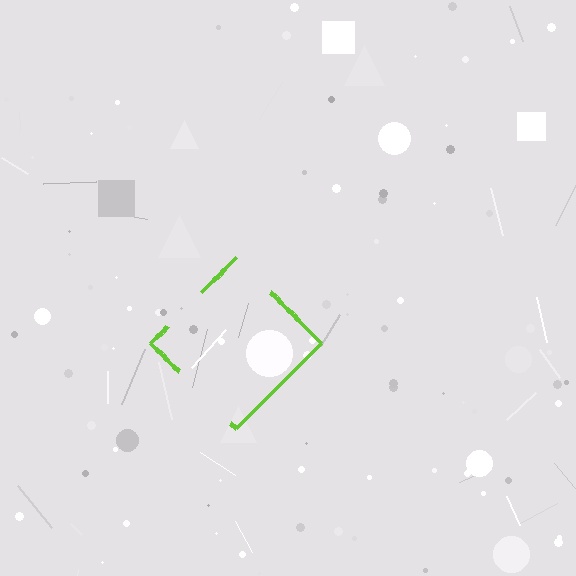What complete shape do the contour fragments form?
The contour fragments form a diamond.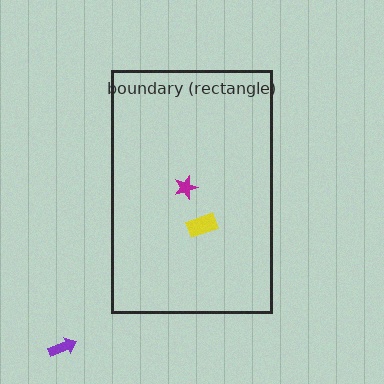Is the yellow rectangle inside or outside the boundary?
Inside.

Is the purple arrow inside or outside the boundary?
Outside.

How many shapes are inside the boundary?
2 inside, 1 outside.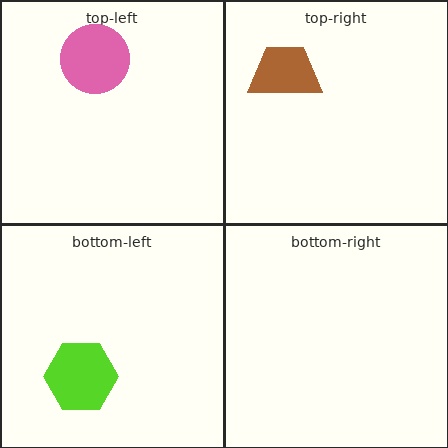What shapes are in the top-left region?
The pink circle.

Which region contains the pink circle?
The top-left region.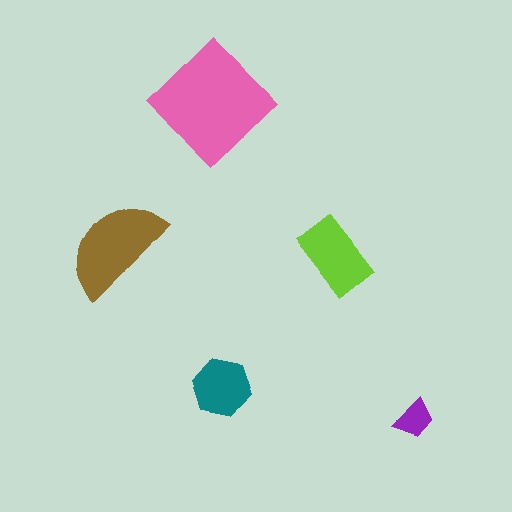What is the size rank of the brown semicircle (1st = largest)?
2nd.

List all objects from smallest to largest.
The purple trapezoid, the teal hexagon, the lime rectangle, the brown semicircle, the pink diamond.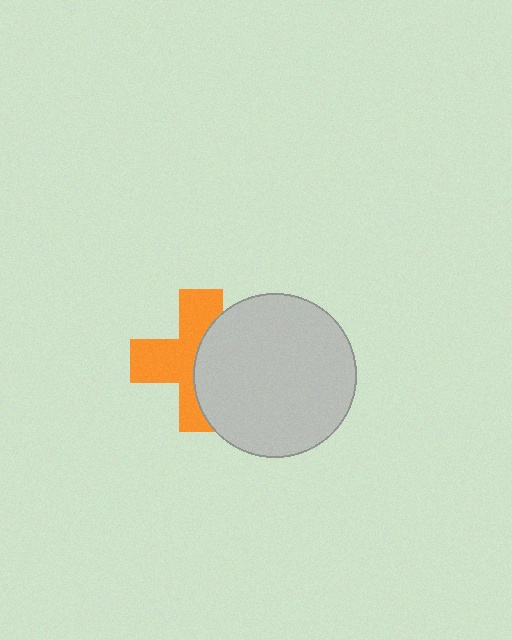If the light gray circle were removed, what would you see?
You would see the complete orange cross.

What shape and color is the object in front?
The object in front is a light gray circle.